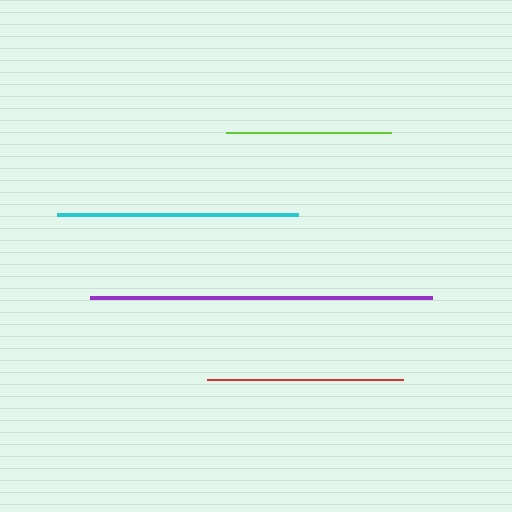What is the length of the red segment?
The red segment is approximately 197 pixels long.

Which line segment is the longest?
The purple line is the longest at approximately 342 pixels.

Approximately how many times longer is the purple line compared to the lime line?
The purple line is approximately 2.1 times the length of the lime line.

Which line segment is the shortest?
The lime line is the shortest at approximately 165 pixels.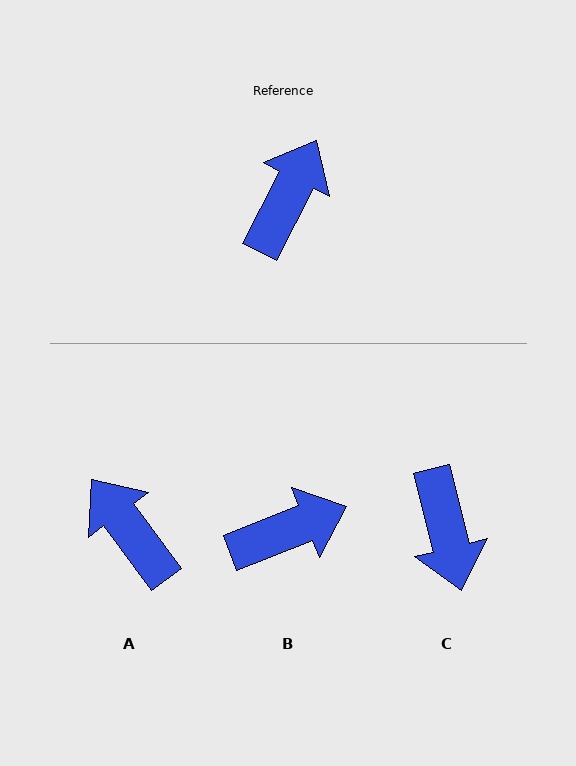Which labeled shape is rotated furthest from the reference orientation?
C, about 139 degrees away.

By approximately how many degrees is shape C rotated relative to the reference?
Approximately 139 degrees clockwise.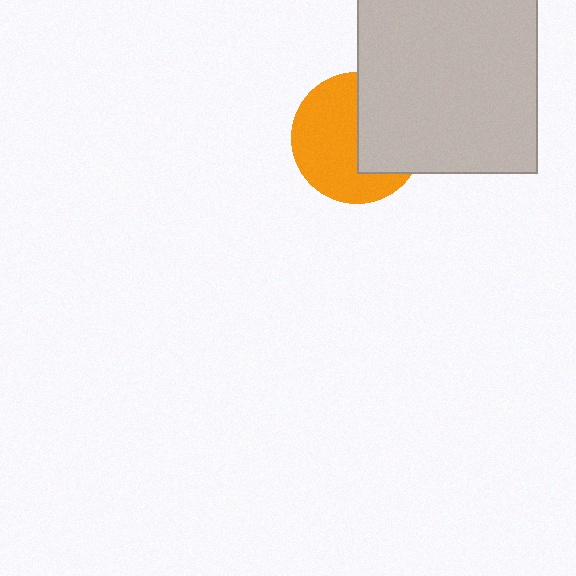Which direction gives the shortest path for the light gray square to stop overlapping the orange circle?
Moving right gives the shortest separation.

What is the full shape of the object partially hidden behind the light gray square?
The partially hidden object is an orange circle.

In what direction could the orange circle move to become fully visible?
The orange circle could move left. That would shift it out from behind the light gray square entirely.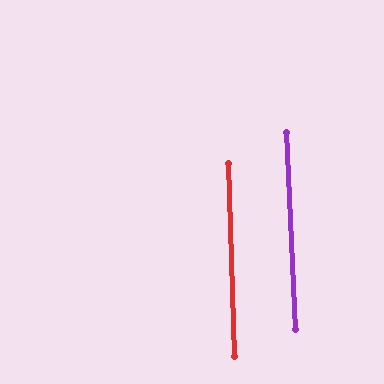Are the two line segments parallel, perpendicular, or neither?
Parallel — their directions differ by only 0.9°.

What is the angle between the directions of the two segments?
Approximately 1 degree.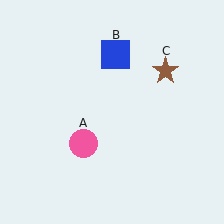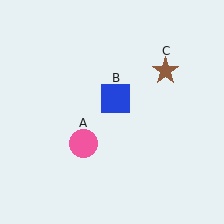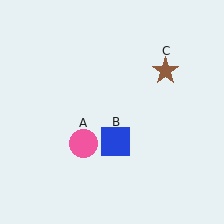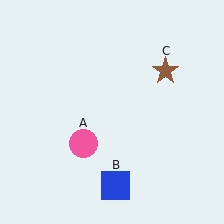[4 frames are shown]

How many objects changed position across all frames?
1 object changed position: blue square (object B).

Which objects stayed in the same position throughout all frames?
Pink circle (object A) and brown star (object C) remained stationary.